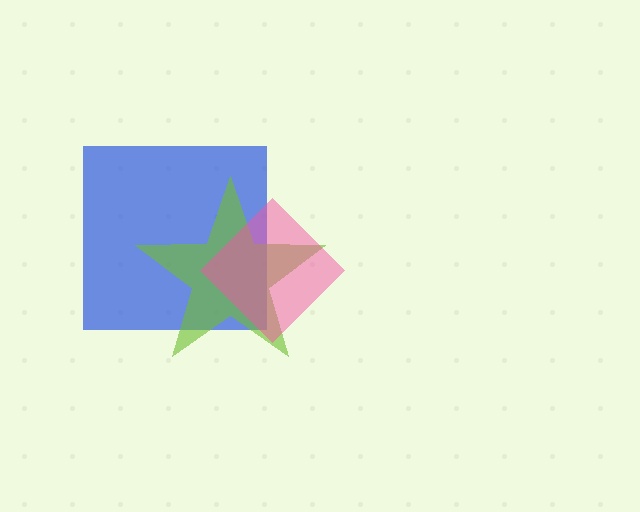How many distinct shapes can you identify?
There are 3 distinct shapes: a blue square, a lime star, a pink diamond.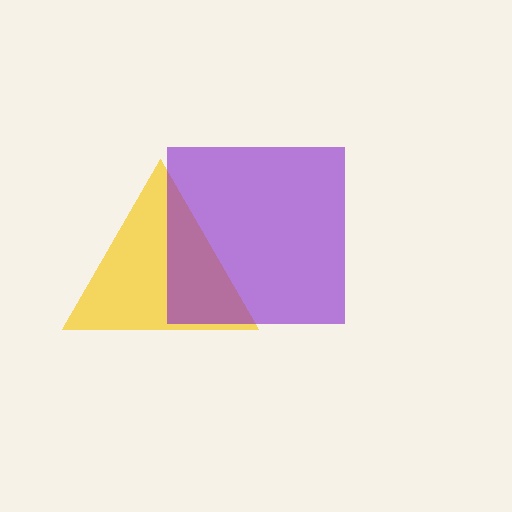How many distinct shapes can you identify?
There are 2 distinct shapes: a yellow triangle, a purple square.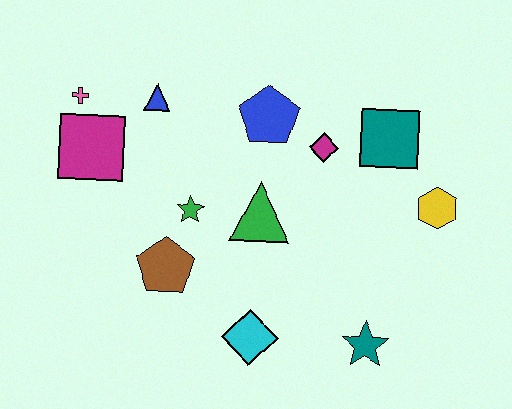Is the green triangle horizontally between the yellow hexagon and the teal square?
No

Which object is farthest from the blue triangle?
The teal star is farthest from the blue triangle.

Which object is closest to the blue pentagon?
The magenta diamond is closest to the blue pentagon.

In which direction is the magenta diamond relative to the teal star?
The magenta diamond is above the teal star.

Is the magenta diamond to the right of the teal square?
No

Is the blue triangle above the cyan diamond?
Yes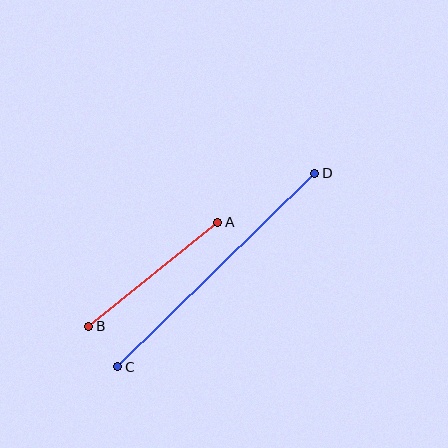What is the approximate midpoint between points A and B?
The midpoint is at approximately (153, 274) pixels.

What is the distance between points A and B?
The distance is approximately 166 pixels.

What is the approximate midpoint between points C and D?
The midpoint is at approximately (216, 270) pixels.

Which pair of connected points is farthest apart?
Points C and D are farthest apart.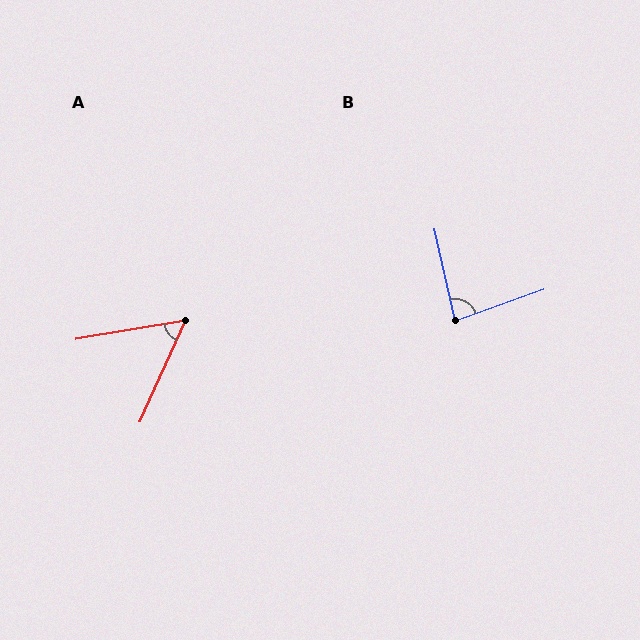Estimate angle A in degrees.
Approximately 56 degrees.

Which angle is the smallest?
A, at approximately 56 degrees.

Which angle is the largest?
B, at approximately 83 degrees.